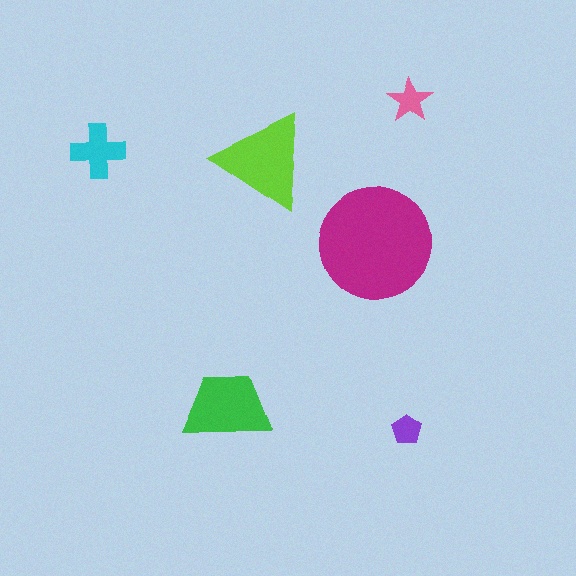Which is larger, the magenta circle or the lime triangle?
The magenta circle.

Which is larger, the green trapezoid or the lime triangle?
The lime triangle.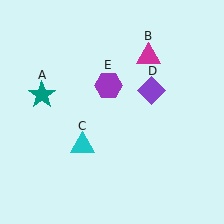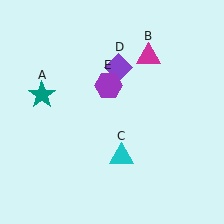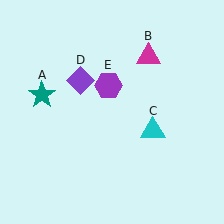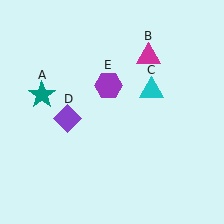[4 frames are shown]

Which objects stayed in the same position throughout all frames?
Teal star (object A) and magenta triangle (object B) and purple hexagon (object E) remained stationary.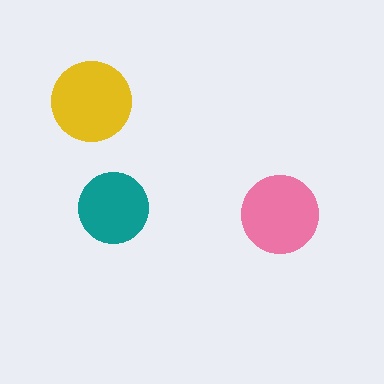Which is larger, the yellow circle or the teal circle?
The yellow one.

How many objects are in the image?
There are 3 objects in the image.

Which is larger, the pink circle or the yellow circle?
The yellow one.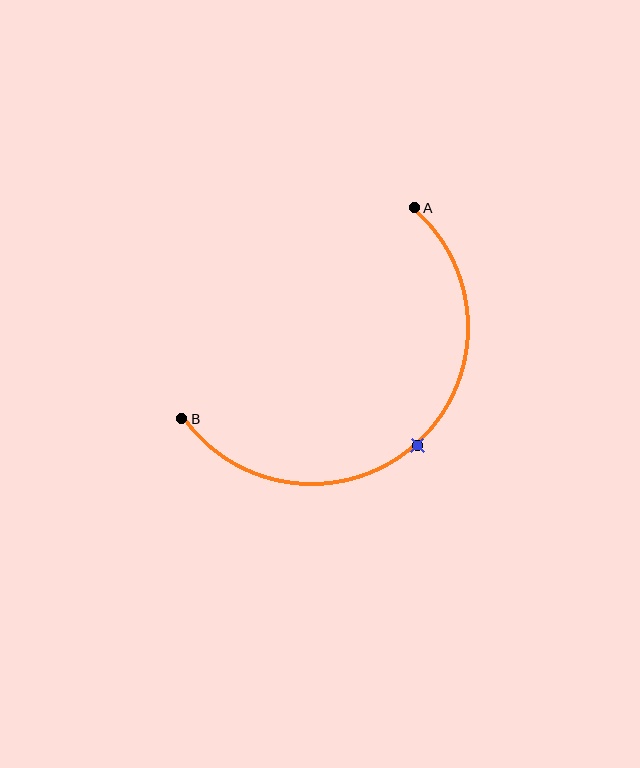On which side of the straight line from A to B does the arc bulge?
The arc bulges below and to the right of the straight line connecting A and B.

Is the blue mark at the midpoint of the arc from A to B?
Yes. The blue mark lies on the arc at equal arc-length from both A and B — it is the arc midpoint.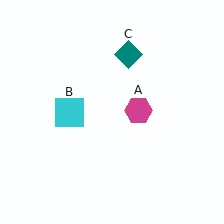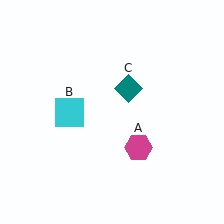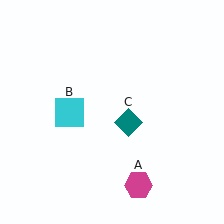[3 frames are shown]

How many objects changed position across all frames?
2 objects changed position: magenta hexagon (object A), teal diamond (object C).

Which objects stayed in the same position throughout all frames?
Cyan square (object B) remained stationary.